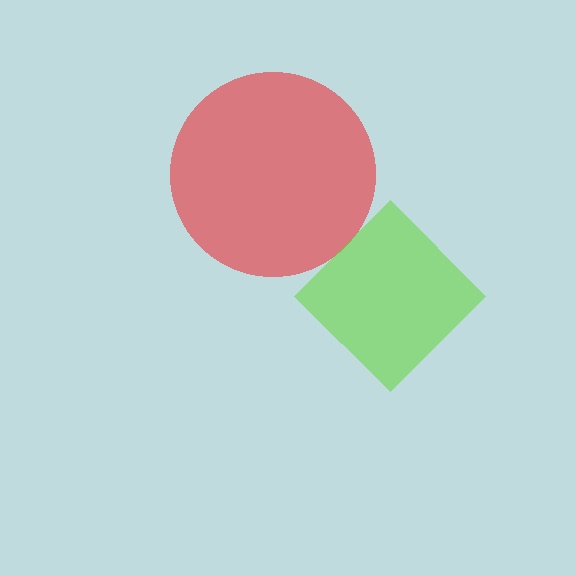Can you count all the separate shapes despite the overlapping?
Yes, there are 2 separate shapes.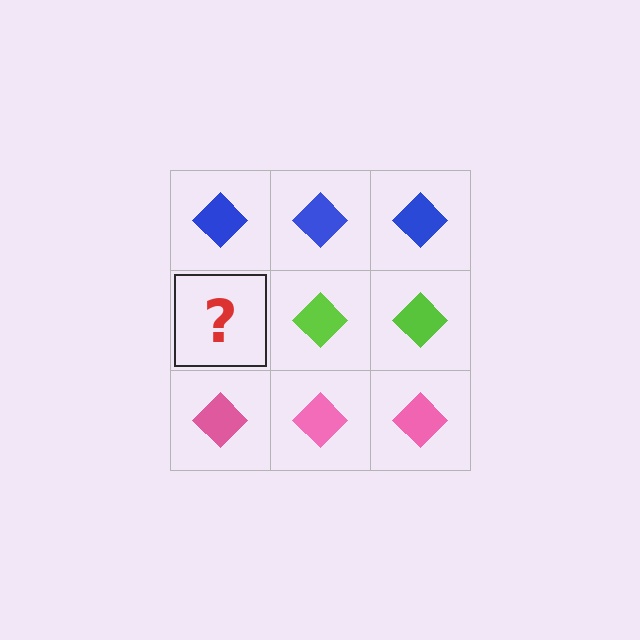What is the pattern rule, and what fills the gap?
The rule is that each row has a consistent color. The gap should be filled with a lime diamond.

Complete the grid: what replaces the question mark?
The question mark should be replaced with a lime diamond.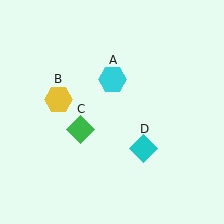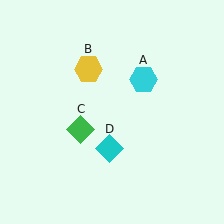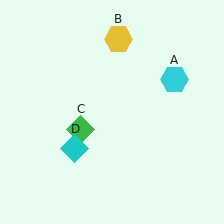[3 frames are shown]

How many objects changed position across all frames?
3 objects changed position: cyan hexagon (object A), yellow hexagon (object B), cyan diamond (object D).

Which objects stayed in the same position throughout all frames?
Green diamond (object C) remained stationary.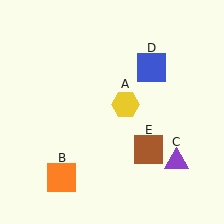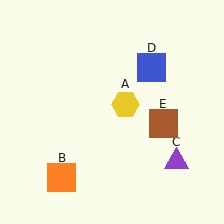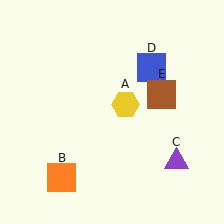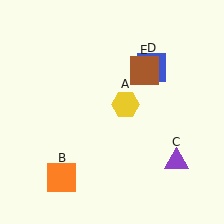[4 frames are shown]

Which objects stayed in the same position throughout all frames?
Yellow hexagon (object A) and orange square (object B) and purple triangle (object C) and blue square (object D) remained stationary.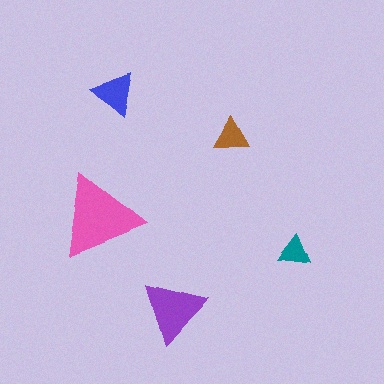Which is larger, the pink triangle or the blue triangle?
The pink one.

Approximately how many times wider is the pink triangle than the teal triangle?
About 2.5 times wider.